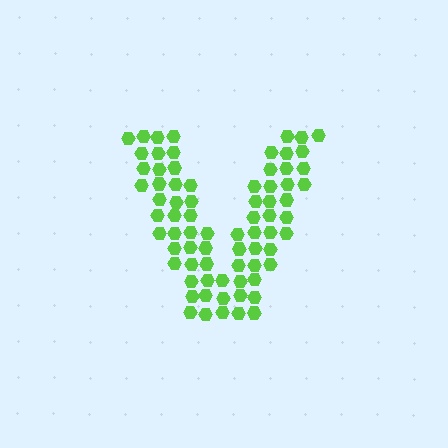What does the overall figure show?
The overall figure shows the letter V.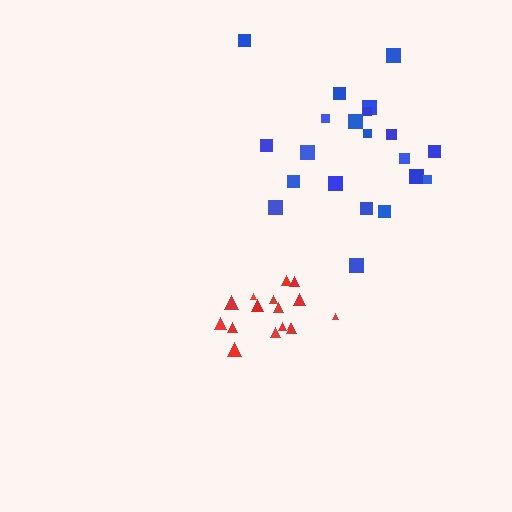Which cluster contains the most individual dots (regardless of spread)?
Blue (22).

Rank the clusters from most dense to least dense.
red, blue.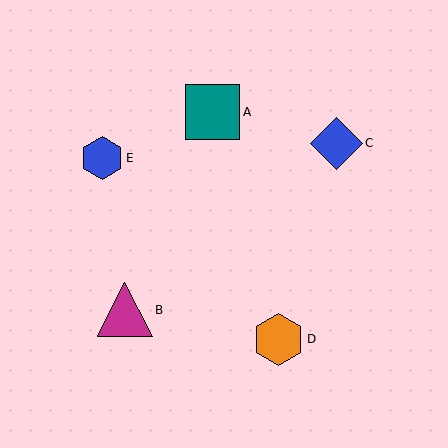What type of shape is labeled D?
Shape D is an orange hexagon.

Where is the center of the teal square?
The center of the teal square is at (212, 112).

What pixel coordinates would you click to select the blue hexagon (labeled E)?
Click at (102, 158) to select the blue hexagon E.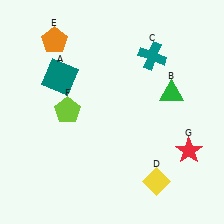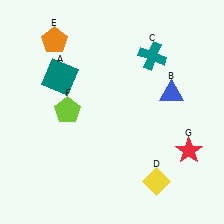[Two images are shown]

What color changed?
The triangle (B) changed from green in Image 1 to blue in Image 2.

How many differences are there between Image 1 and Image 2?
There is 1 difference between the two images.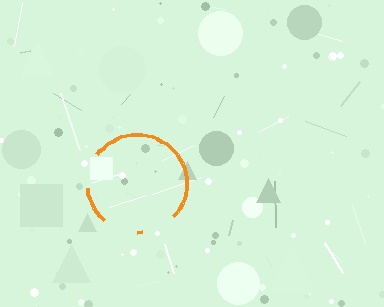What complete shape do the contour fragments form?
The contour fragments form a circle.